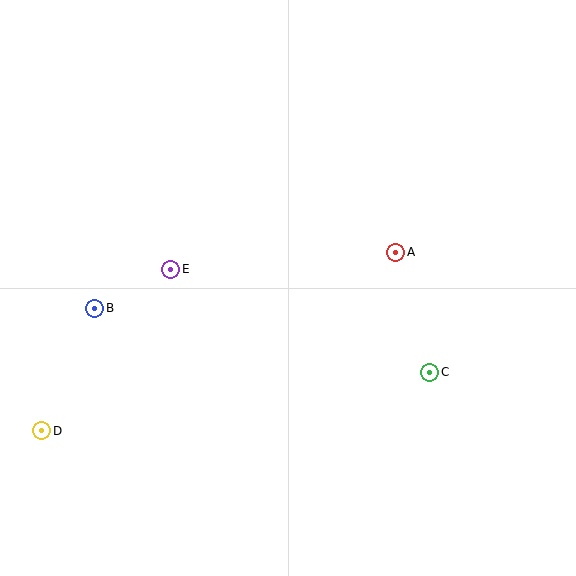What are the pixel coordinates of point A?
Point A is at (396, 252).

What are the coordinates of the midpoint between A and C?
The midpoint between A and C is at (413, 312).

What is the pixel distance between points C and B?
The distance between C and B is 341 pixels.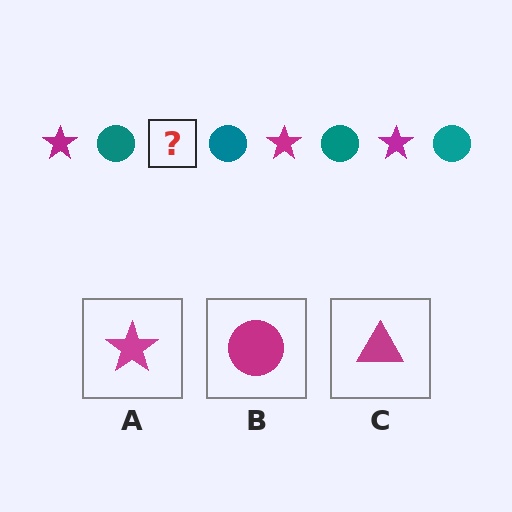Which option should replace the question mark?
Option A.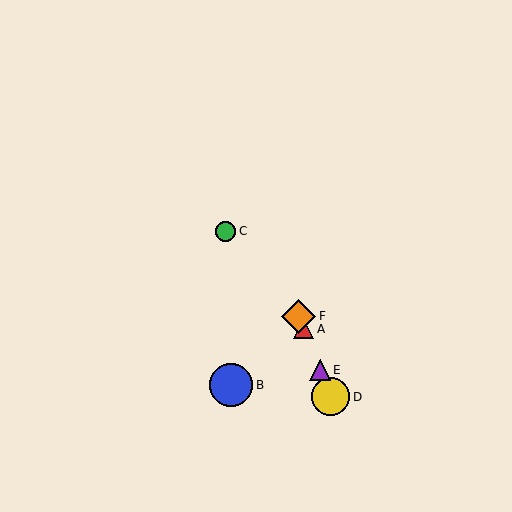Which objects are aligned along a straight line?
Objects A, D, E, F are aligned along a straight line.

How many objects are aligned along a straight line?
4 objects (A, D, E, F) are aligned along a straight line.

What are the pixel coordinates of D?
Object D is at (331, 397).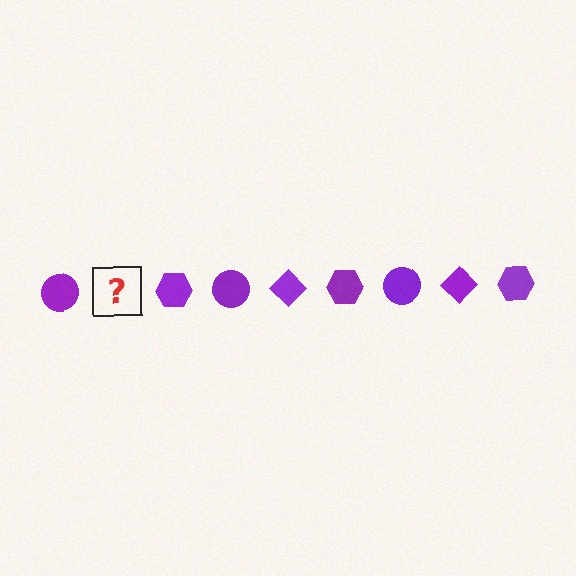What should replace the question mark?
The question mark should be replaced with a purple diamond.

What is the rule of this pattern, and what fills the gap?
The rule is that the pattern cycles through circle, diamond, hexagon shapes in purple. The gap should be filled with a purple diamond.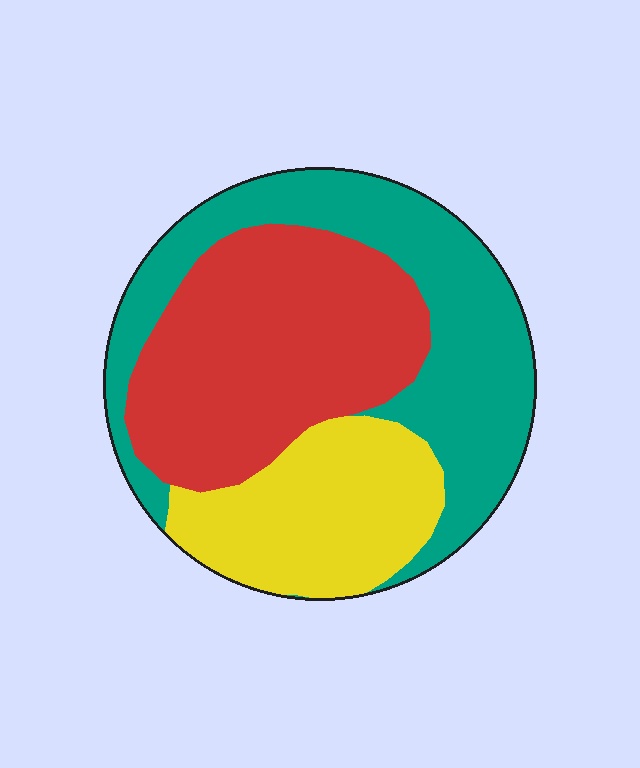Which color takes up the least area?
Yellow, at roughly 25%.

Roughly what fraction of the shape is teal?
Teal covers roughly 40% of the shape.